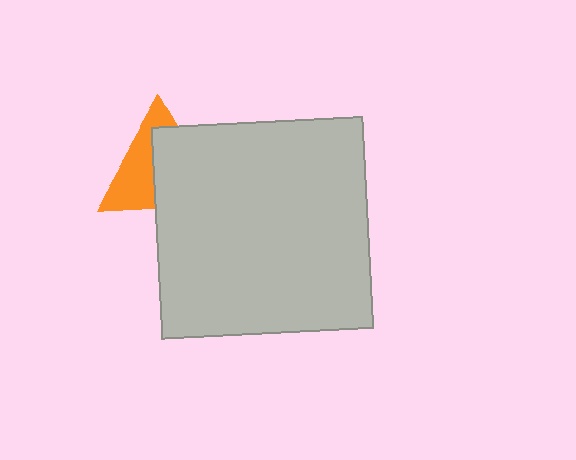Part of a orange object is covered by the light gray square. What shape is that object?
It is a triangle.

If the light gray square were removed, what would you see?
You would see the complete orange triangle.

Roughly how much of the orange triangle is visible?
A small part of it is visible (roughly 44%).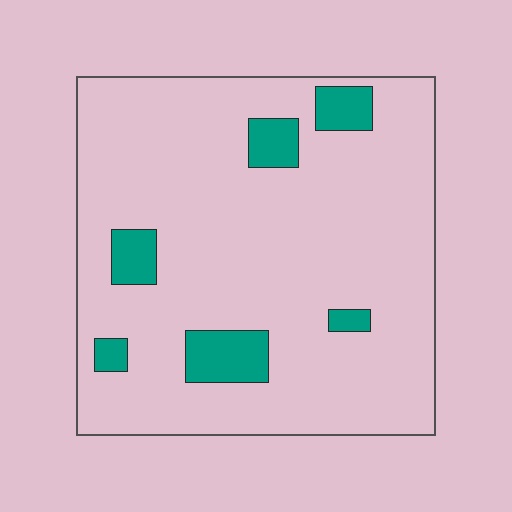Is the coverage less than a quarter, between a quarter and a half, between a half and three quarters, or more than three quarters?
Less than a quarter.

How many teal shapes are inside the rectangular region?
6.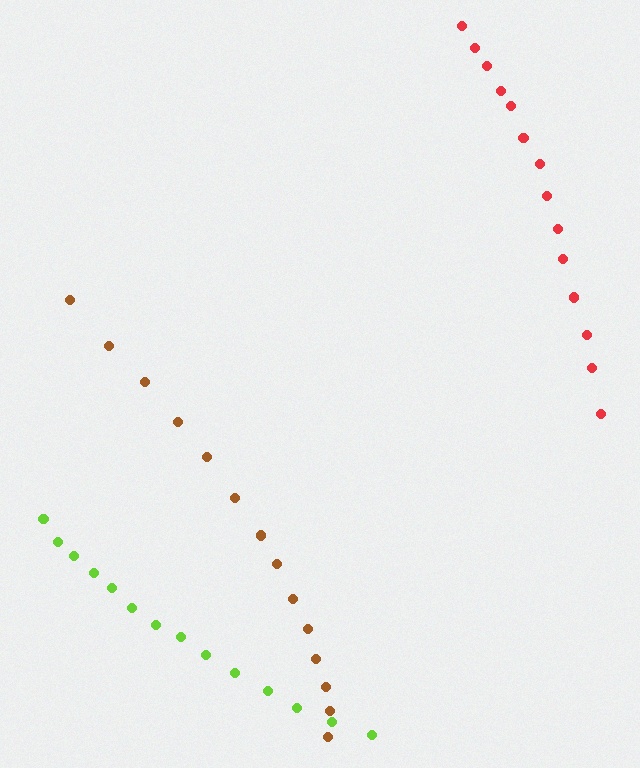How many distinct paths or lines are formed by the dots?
There are 3 distinct paths.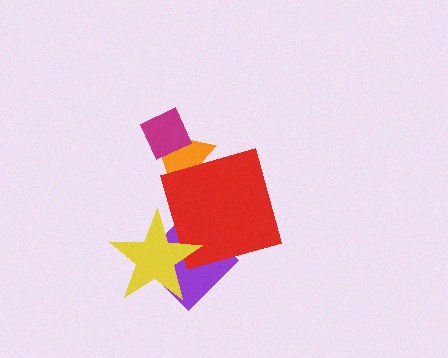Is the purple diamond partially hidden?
Yes, it is partially covered by another shape.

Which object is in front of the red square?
The yellow star is in front of the red square.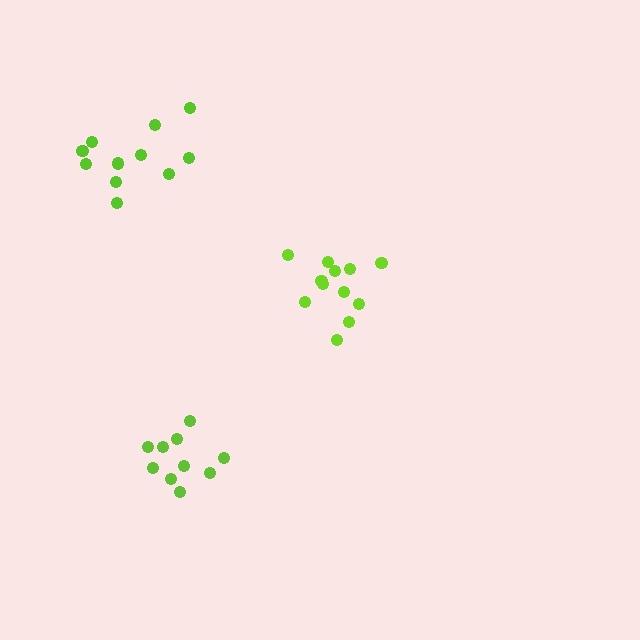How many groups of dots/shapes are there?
There are 3 groups.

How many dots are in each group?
Group 1: 10 dots, Group 2: 12 dots, Group 3: 11 dots (33 total).